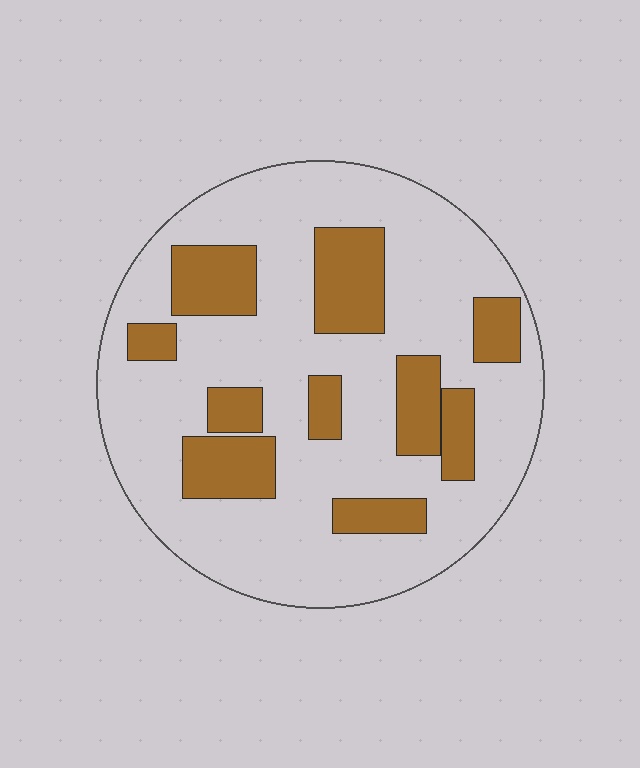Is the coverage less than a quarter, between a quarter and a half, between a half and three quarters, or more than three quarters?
Between a quarter and a half.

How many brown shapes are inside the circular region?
10.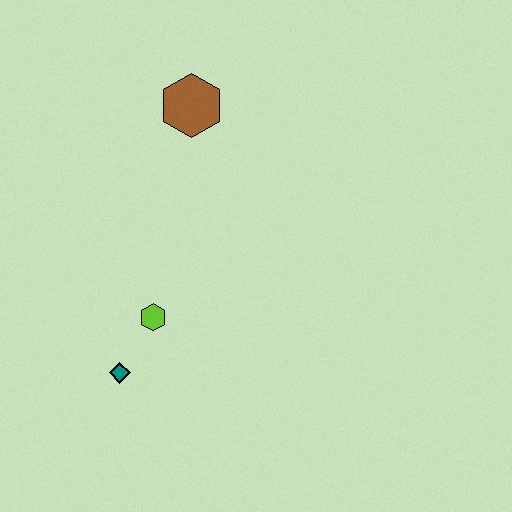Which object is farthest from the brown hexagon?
The teal diamond is farthest from the brown hexagon.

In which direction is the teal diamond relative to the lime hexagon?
The teal diamond is below the lime hexagon.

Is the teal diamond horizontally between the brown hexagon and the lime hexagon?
No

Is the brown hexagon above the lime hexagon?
Yes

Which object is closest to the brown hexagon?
The lime hexagon is closest to the brown hexagon.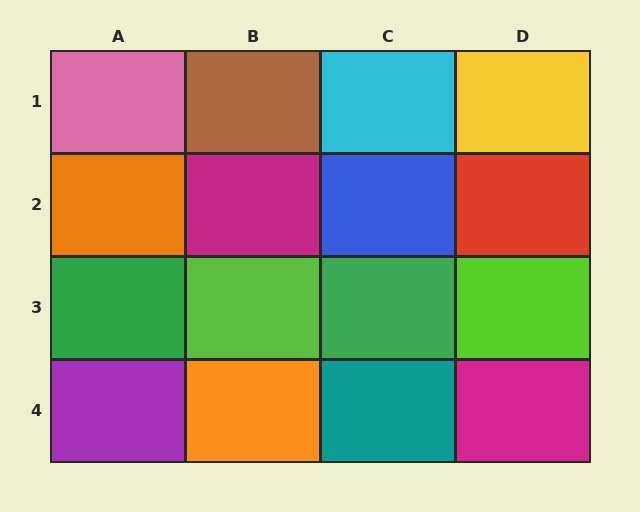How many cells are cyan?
1 cell is cyan.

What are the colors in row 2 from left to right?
Orange, magenta, blue, red.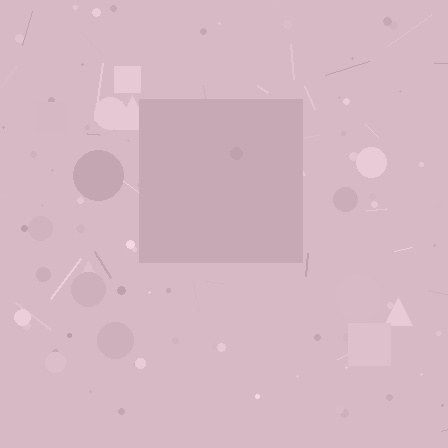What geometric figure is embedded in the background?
A square is embedded in the background.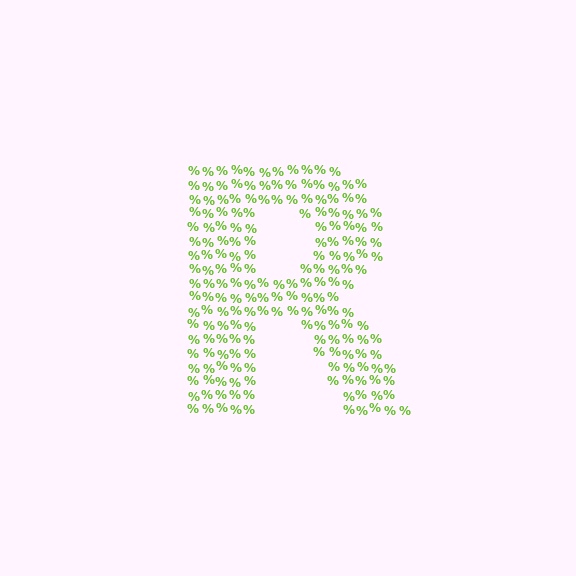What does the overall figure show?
The overall figure shows the letter R.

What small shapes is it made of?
It is made of small percent signs.